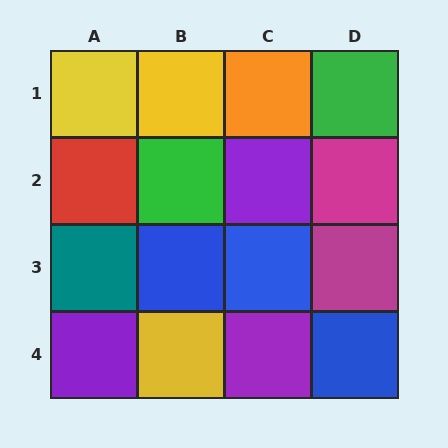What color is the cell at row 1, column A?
Yellow.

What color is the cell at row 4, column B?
Yellow.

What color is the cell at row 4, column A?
Purple.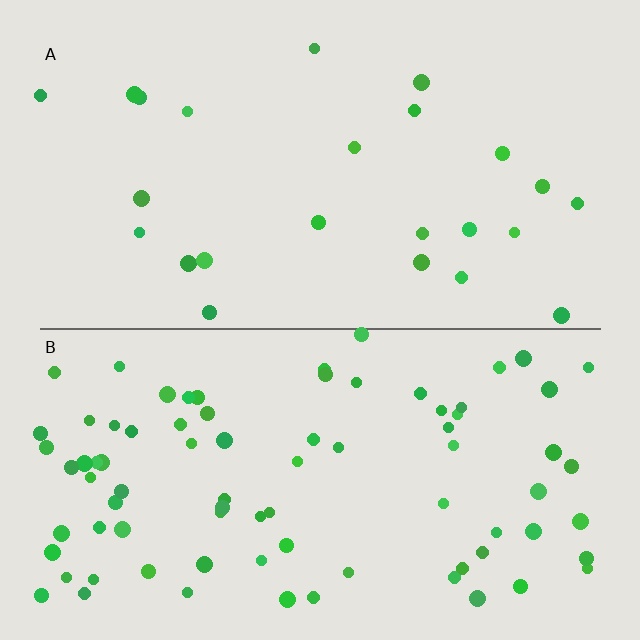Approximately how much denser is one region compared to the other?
Approximately 3.4× — region B over region A.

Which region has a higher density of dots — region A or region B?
B (the bottom).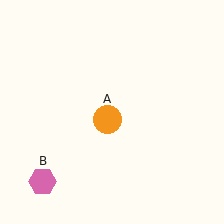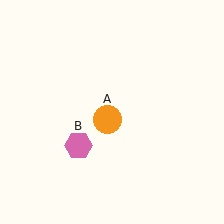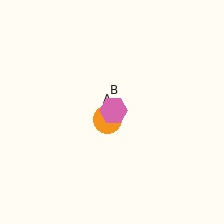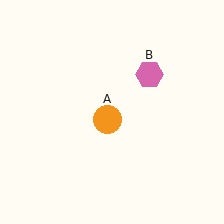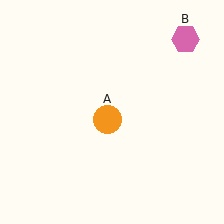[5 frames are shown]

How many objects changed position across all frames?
1 object changed position: pink hexagon (object B).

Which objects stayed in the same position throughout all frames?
Orange circle (object A) remained stationary.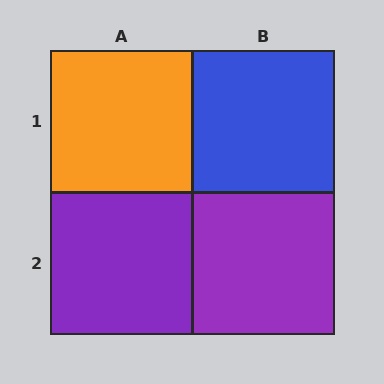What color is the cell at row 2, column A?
Purple.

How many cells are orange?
1 cell is orange.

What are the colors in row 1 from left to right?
Orange, blue.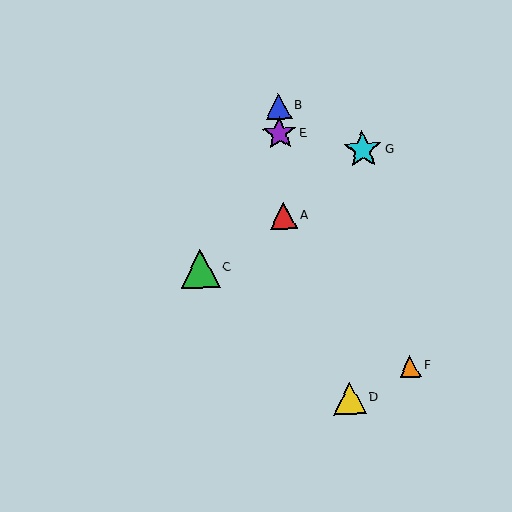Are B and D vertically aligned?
No, B is at x≈278 and D is at x≈350.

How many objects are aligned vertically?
3 objects (A, B, E) are aligned vertically.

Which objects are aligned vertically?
Objects A, B, E are aligned vertically.